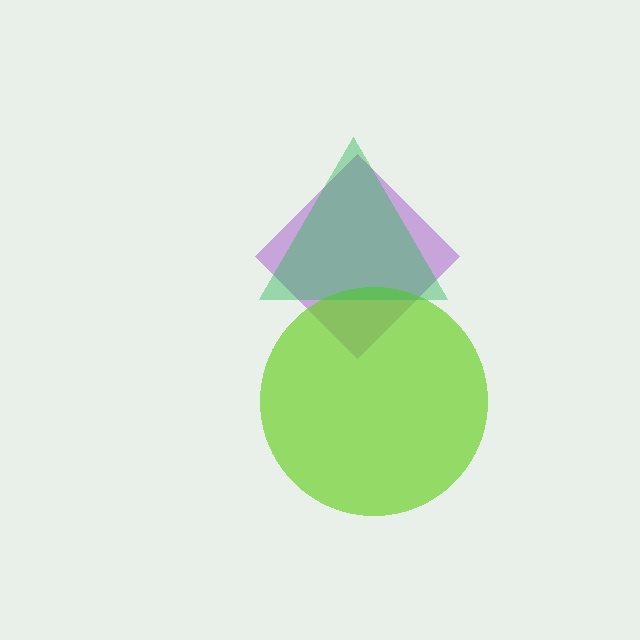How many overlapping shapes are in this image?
There are 3 overlapping shapes in the image.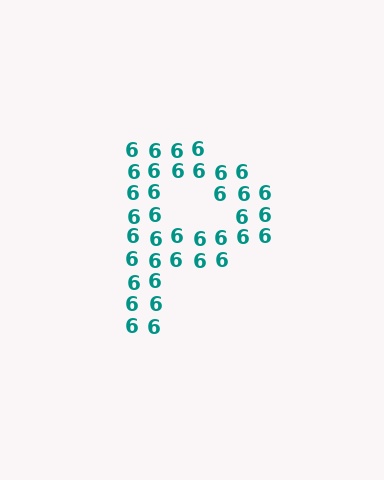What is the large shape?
The large shape is the letter P.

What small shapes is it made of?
It is made of small digit 6's.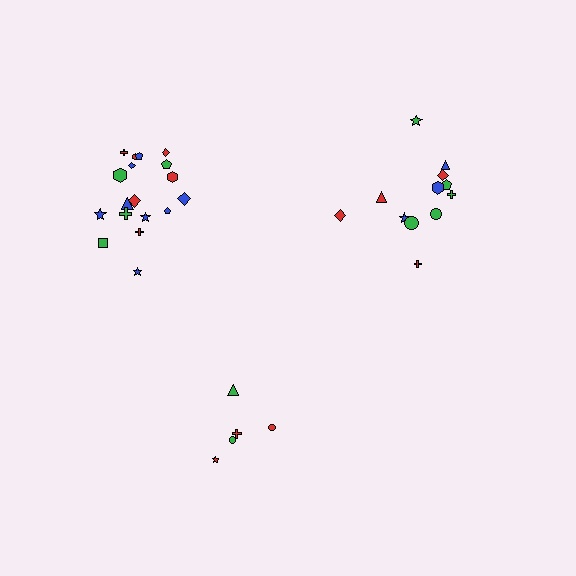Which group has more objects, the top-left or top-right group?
The top-left group.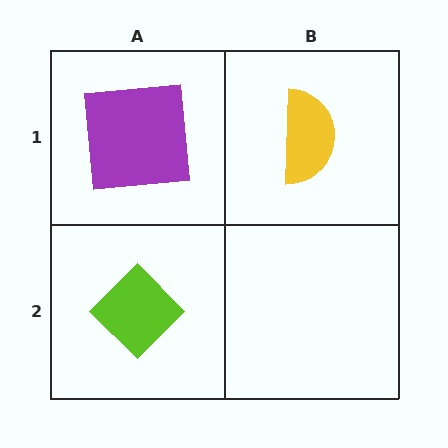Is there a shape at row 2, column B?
No, that cell is empty.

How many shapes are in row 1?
2 shapes.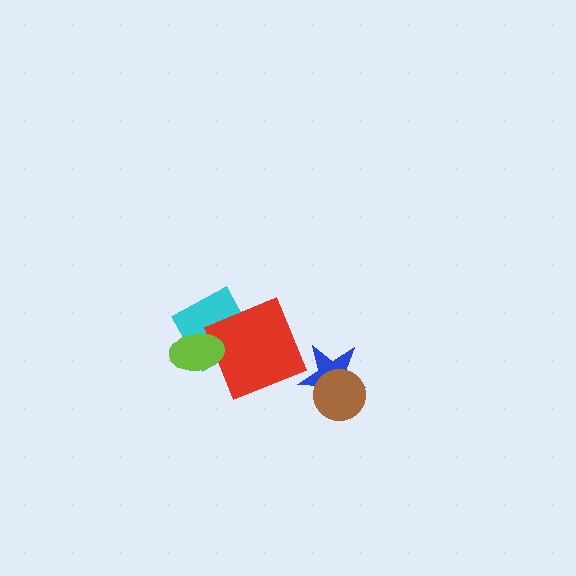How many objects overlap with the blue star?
1 object overlaps with the blue star.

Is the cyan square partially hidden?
Yes, it is partially covered by another shape.